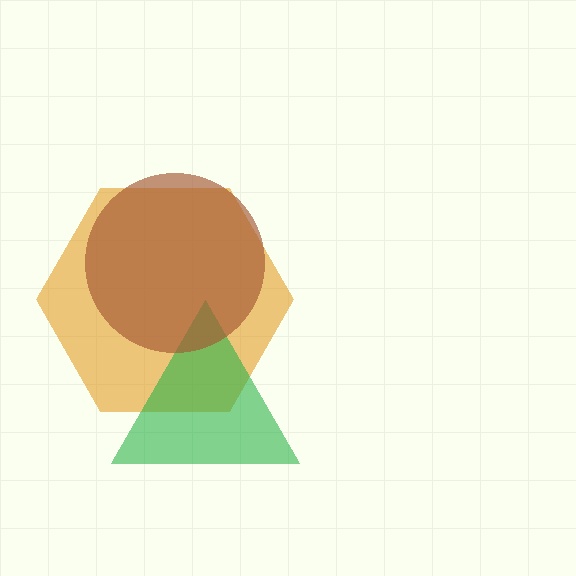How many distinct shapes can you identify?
There are 3 distinct shapes: an orange hexagon, a green triangle, a brown circle.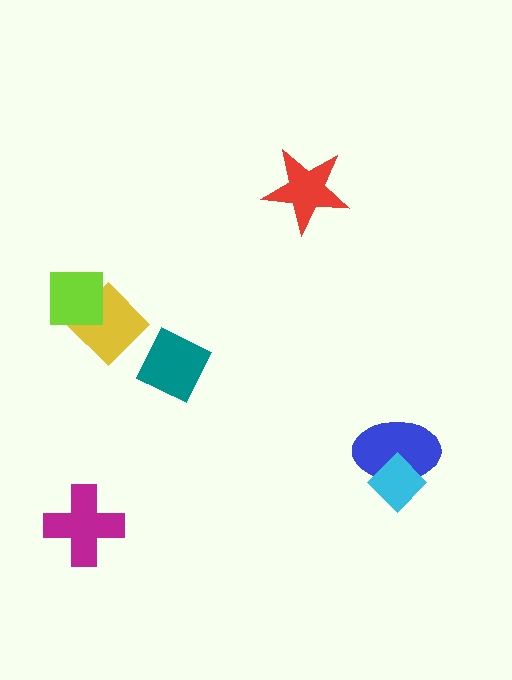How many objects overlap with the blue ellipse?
1 object overlaps with the blue ellipse.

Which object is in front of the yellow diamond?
The lime square is in front of the yellow diamond.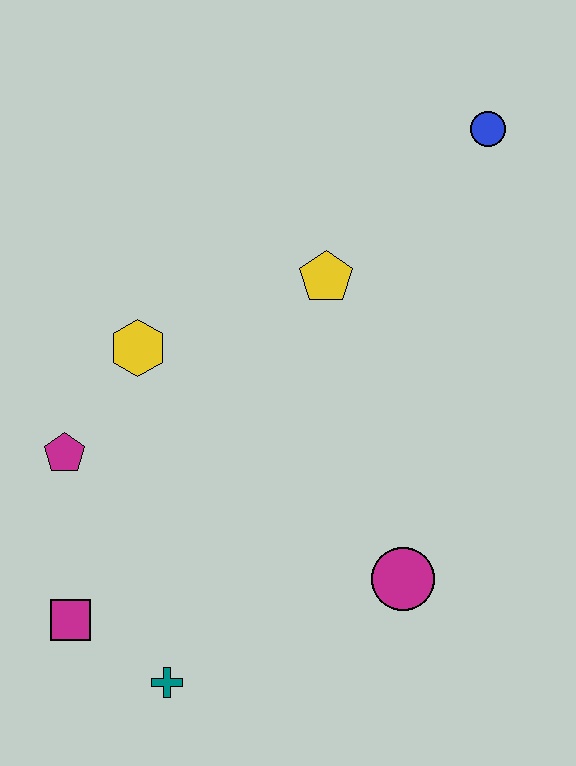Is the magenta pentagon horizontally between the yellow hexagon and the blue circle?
No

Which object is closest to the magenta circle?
The teal cross is closest to the magenta circle.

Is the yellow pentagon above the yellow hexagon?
Yes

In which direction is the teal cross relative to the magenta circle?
The teal cross is to the left of the magenta circle.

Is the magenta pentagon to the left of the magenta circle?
Yes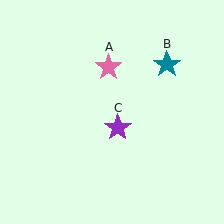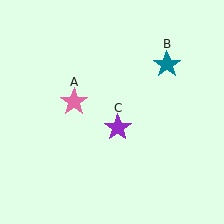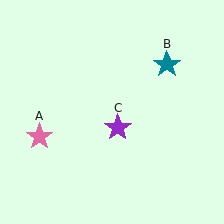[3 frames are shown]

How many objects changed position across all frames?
1 object changed position: pink star (object A).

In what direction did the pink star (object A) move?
The pink star (object A) moved down and to the left.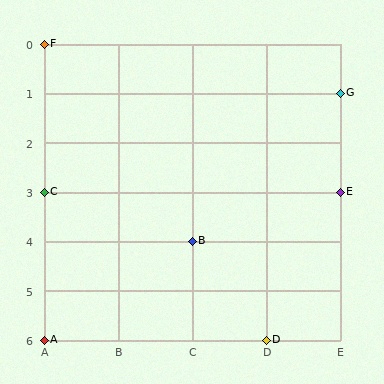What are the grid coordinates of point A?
Point A is at grid coordinates (A, 6).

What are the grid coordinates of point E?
Point E is at grid coordinates (E, 3).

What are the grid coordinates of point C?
Point C is at grid coordinates (A, 3).